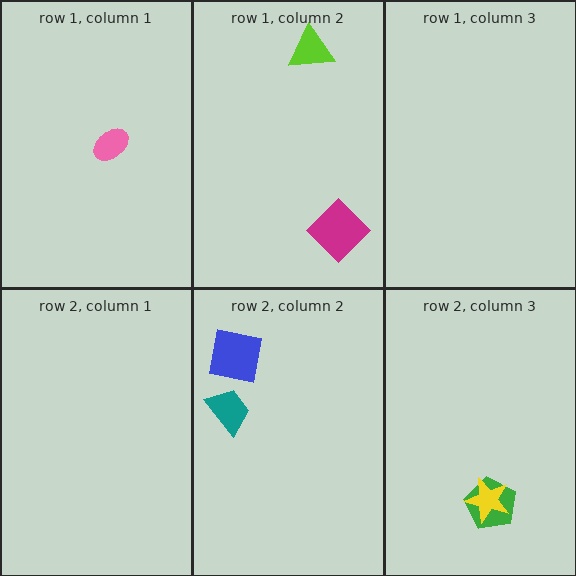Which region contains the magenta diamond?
The row 1, column 2 region.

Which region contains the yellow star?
The row 2, column 3 region.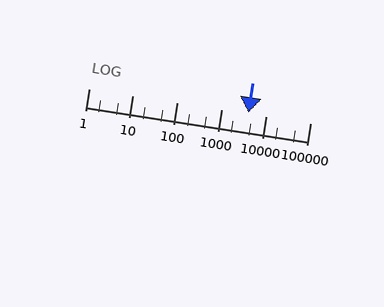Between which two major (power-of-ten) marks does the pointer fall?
The pointer is between 1000 and 10000.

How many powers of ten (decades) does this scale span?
The scale spans 5 decades, from 1 to 100000.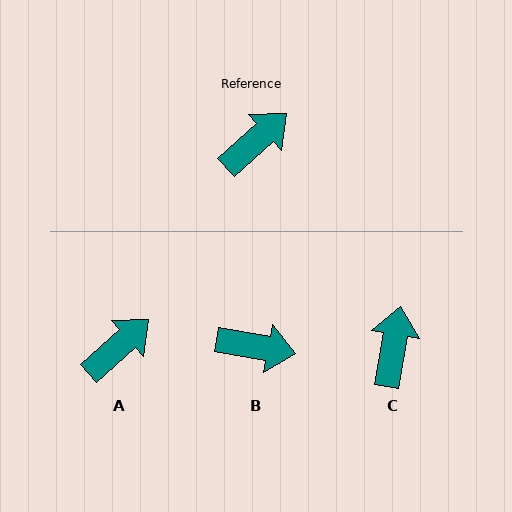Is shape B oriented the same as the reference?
No, it is off by about 52 degrees.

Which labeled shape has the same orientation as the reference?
A.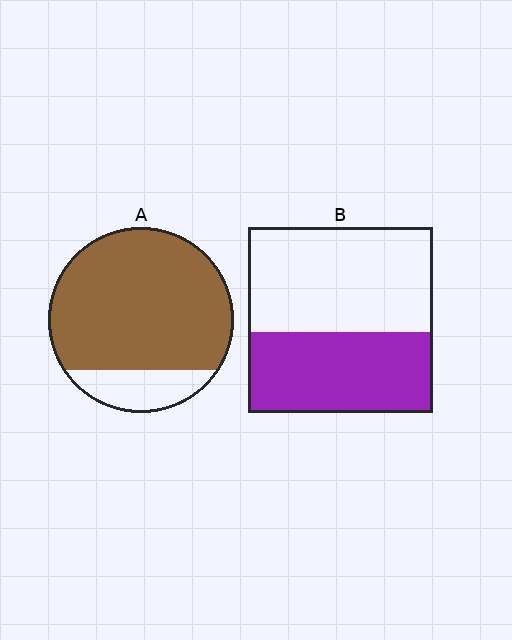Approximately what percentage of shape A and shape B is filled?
A is approximately 85% and B is approximately 45%.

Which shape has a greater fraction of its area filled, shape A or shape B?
Shape A.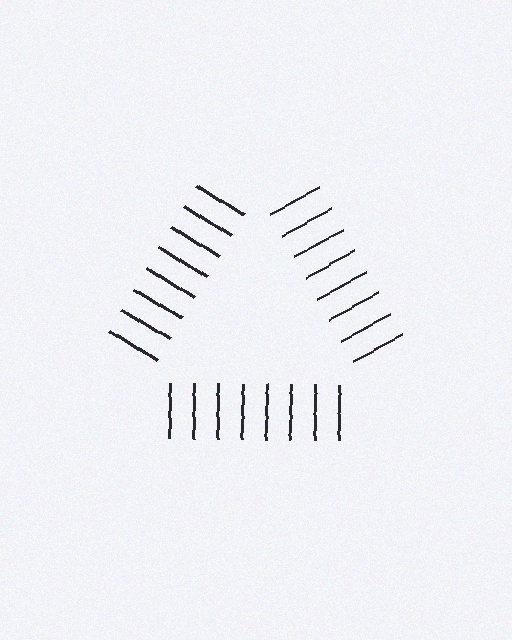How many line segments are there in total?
24 — 8 along each of the 3 edges.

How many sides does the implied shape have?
3 sides — the line-ends trace a triangle.